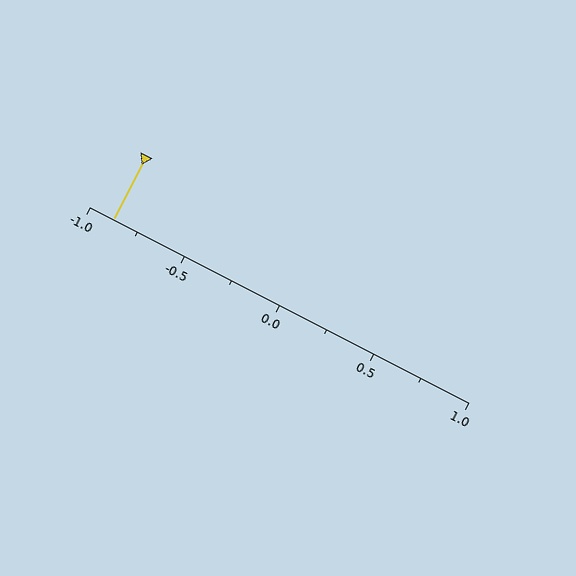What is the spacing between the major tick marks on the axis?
The major ticks are spaced 0.5 apart.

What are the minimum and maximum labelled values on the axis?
The axis runs from -1.0 to 1.0.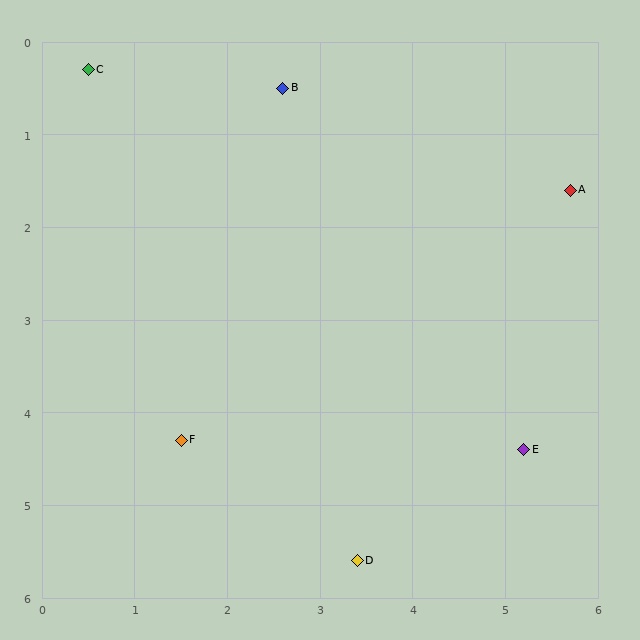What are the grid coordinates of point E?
Point E is at approximately (5.2, 4.4).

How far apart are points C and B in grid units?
Points C and B are about 2.1 grid units apart.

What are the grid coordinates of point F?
Point F is at approximately (1.5, 4.3).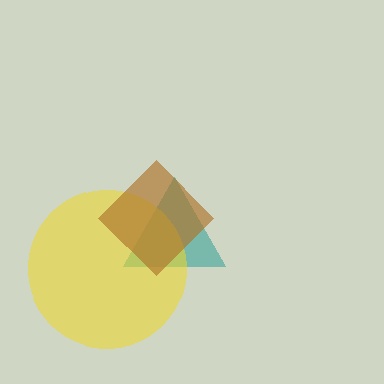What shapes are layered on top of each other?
The layered shapes are: a teal triangle, a yellow circle, a brown diamond.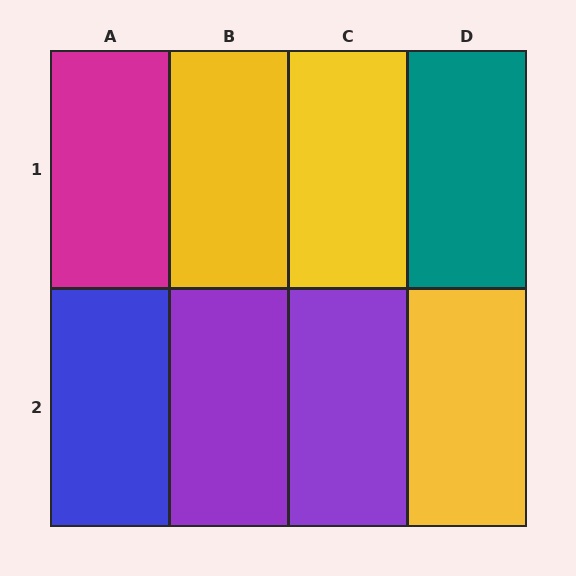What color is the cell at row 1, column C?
Yellow.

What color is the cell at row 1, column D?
Teal.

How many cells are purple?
2 cells are purple.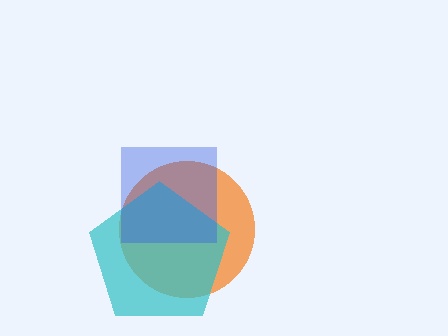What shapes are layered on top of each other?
The layered shapes are: an orange circle, a cyan pentagon, a blue square.